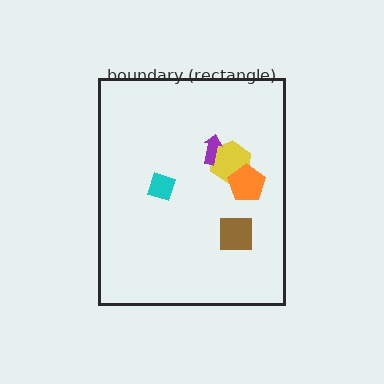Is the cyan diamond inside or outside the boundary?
Inside.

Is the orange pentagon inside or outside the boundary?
Inside.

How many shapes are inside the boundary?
5 inside, 0 outside.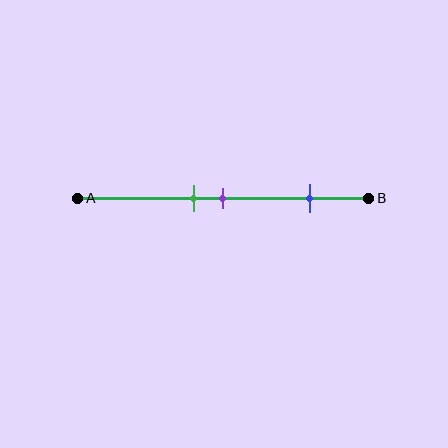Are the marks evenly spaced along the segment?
No, the marks are not evenly spaced.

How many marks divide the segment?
There are 3 marks dividing the segment.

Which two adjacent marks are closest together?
The green and purple marks are the closest adjacent pair.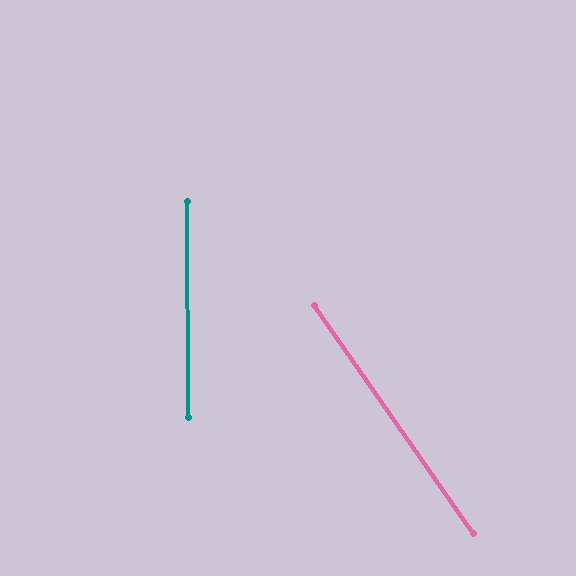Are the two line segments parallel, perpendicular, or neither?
Neither parallel nor perpendicular — they differ by about 34°.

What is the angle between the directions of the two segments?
Approximately 34 degrees.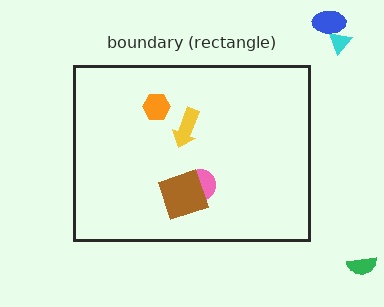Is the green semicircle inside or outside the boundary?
Outside.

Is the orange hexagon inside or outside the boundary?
Inside.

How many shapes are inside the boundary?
4 inside, 3 outside.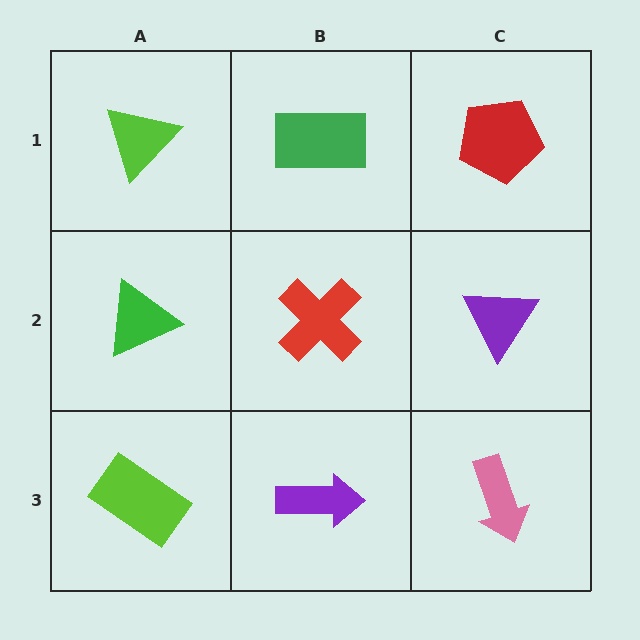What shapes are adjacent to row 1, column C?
A purple triangle (row 2, column C), a green rectangle (row 1, column B).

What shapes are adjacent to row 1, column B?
A red cross (row 2, column B), a lime triangle (row 1, column A), a red pentagon (row 1, column C).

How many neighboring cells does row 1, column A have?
2.